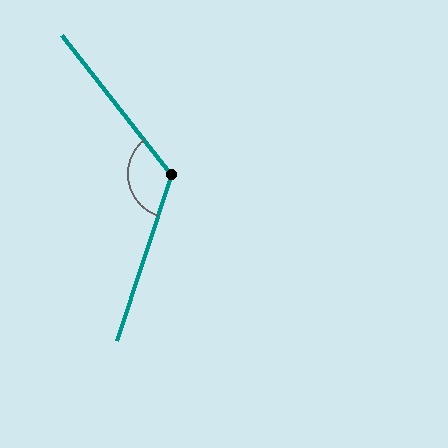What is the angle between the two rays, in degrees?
Approximately 123 degrees.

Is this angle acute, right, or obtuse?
It is obtuse.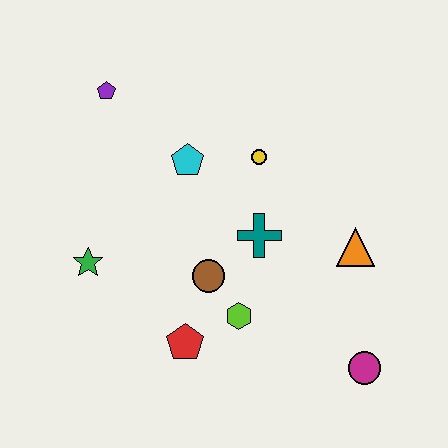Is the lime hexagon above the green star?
No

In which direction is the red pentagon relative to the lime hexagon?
The red pentagon is to the left of the lime hexagon.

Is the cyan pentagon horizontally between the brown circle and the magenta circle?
No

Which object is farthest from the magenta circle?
The purple pentagon is farthest from the magenta circle.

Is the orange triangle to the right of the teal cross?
Yes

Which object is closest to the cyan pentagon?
The yellow circle is closest to the cyan pentagon.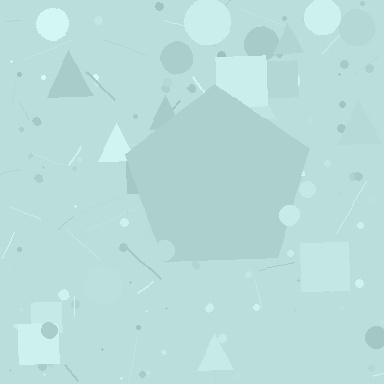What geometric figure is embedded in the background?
A pentagon is embedded in the background.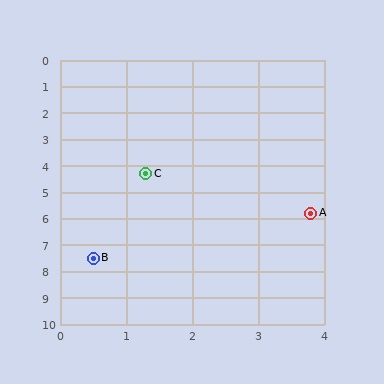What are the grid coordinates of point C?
Point C is at approximately (1.3, 4.3).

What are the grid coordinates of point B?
Point B is at approximately (0.5, 7.5).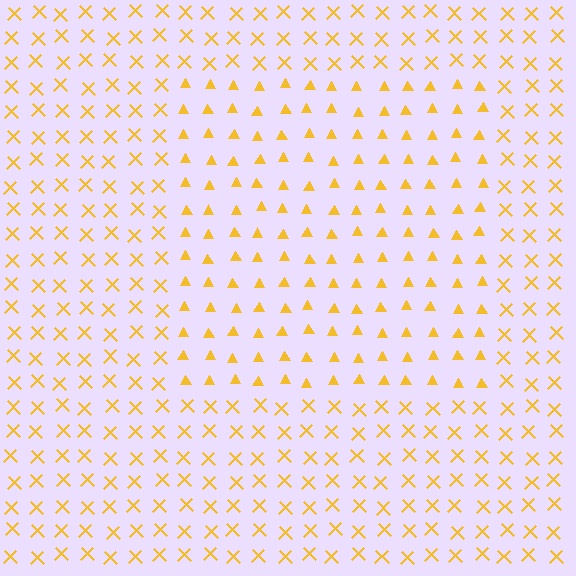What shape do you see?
I see a rectangle.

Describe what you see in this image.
The image is filled with small yellow elements arranged in a uniform grid. A rectangle-shaped region contains triangles, while the surrounding area contains X marks. The boundary is defined purely by the change in element shape.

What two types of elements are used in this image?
The image uses triangles inside the rectangle region and X marks outside it.